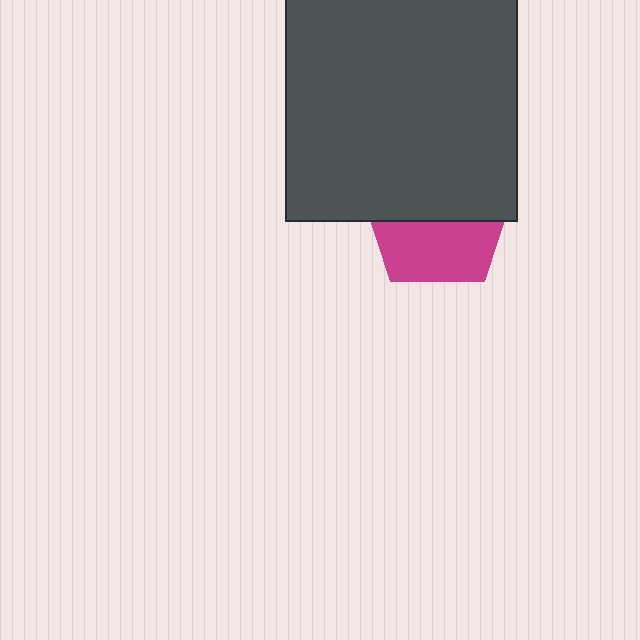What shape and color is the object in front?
The object in front is a dark gray square.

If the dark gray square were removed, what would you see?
You would see the complete magenta pentagon.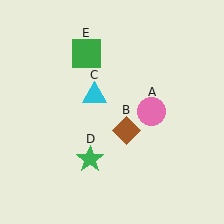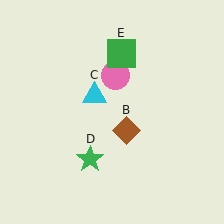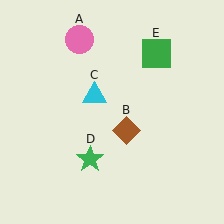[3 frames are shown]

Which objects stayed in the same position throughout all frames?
Brown diamond (object B) and cyan triangle (object C) and green star (object D) remained stationary.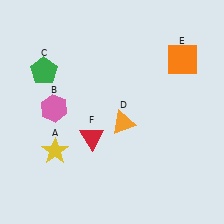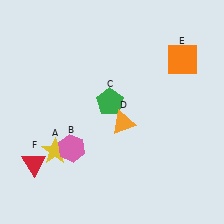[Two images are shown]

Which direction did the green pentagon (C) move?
The green pentagon (C) moved right.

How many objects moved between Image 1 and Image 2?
3 objects moved between the two images.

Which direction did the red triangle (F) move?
The red triangle (F) moved left.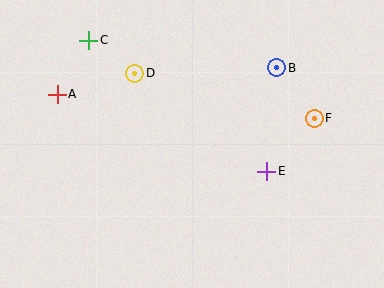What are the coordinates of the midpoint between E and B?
The midpoint between E and B is at (272, 120).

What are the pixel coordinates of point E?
Point E is at (267, 171).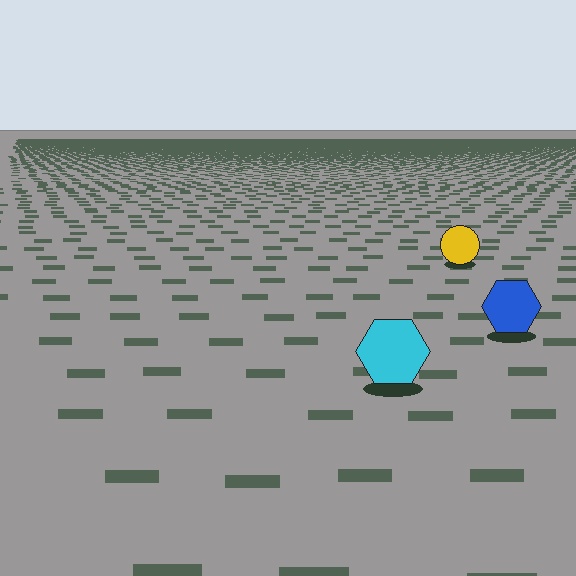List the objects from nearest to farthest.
From nearest to farthest: the cyan hexagon, the blue hexagon, the yellow circle.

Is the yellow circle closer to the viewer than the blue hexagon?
No. The blue hexagon is closer — you can tell from the texture gradient: the ground texture is coarser near it.